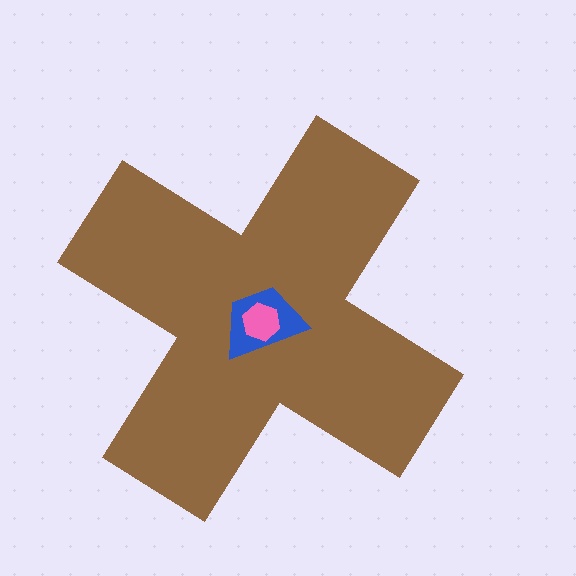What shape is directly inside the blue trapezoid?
The pink hexagon.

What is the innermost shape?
The pink hexagon.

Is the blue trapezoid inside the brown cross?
Yes.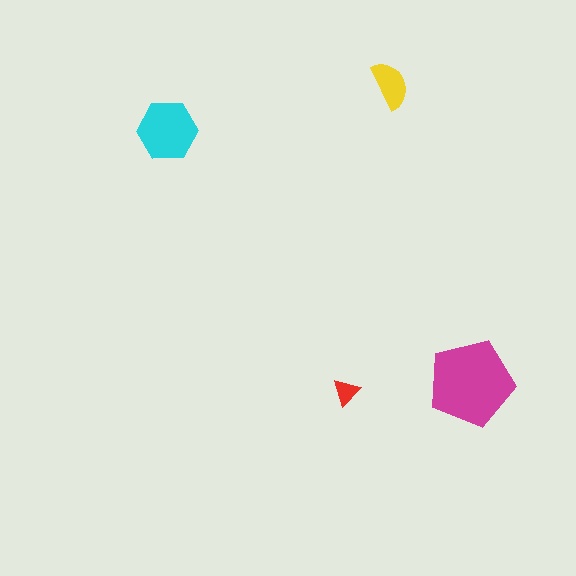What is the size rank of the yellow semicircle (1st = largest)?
3rd.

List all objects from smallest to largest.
The red triangle, the yellow semicircle, the cyan hexagon, the magenta pentagon.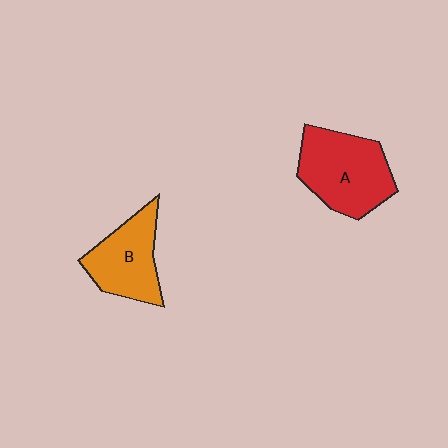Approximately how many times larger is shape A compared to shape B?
Approximately 1.3 times.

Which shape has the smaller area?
Shape B (orange).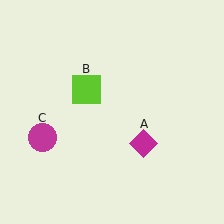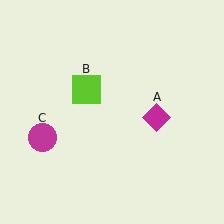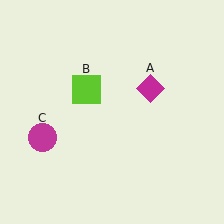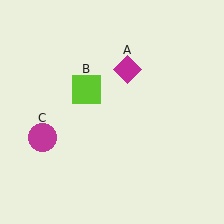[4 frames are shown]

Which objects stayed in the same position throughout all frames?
Lime square (object B) and magenta circle (object C) remained stationary.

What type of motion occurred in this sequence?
The magenta diamond (object A) rotated counterclockwise around the center of the scene.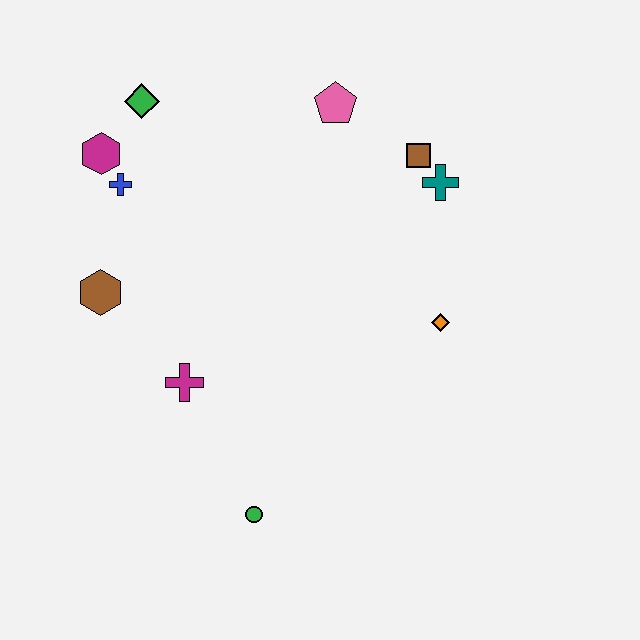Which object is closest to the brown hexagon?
The blue cross is closest to the brown hexagon.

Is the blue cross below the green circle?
No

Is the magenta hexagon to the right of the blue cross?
No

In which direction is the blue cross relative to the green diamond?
The blue cross is below the green diamond.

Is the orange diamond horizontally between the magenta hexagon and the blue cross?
No